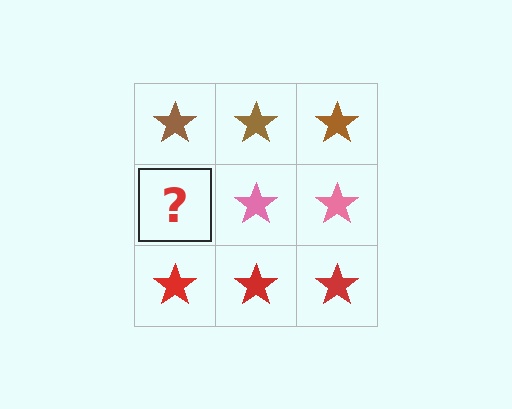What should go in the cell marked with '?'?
The missing cell should contain a pink star.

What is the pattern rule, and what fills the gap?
The rule is that each row has a consistent color. The gap should be filled with a pink star.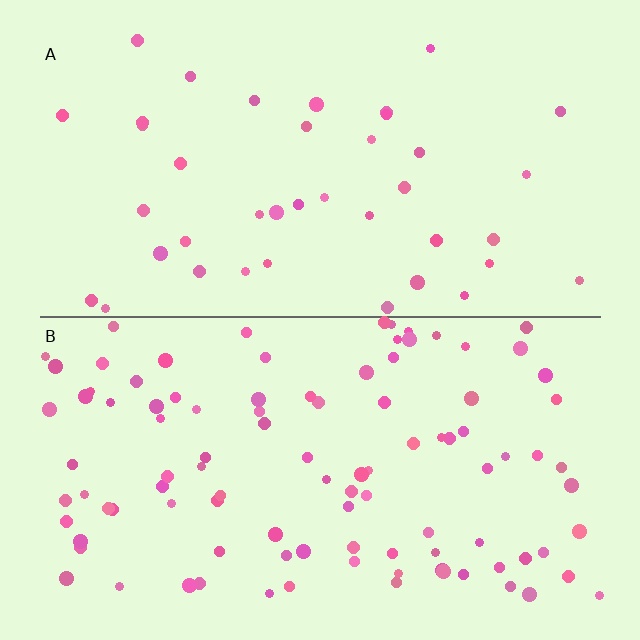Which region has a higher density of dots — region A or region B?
B (the bottom).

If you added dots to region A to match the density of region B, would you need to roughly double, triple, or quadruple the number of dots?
Approximately triple.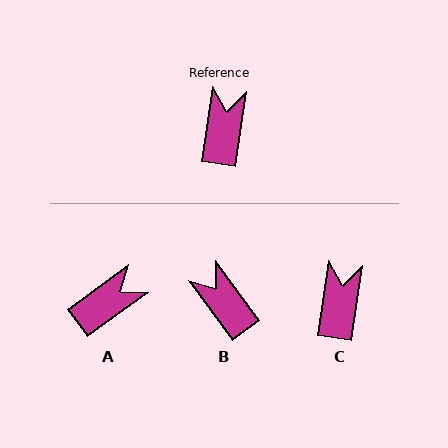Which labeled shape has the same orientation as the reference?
C.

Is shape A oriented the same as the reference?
No, it is off by about 45 degrees.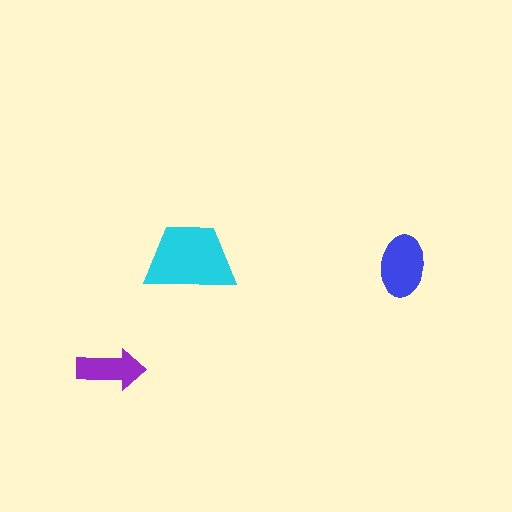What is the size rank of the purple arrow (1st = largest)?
3rd.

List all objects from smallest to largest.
The purple arrow, the blue ellipse, the cyan trapezoid.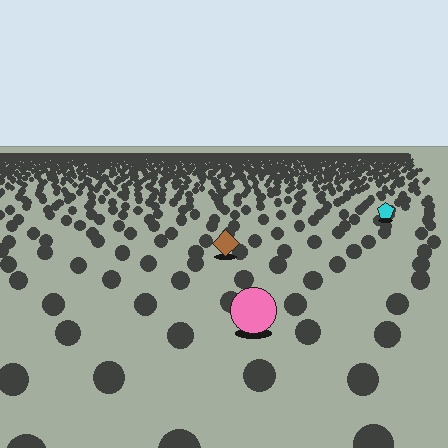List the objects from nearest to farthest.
From nearest to farthest: the pink circle, the brown diamond, the cyan pentagon.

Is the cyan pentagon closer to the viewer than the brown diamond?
No. The brown diamond is closer — you can tell from the texture gradient: the ground texture is coarser near it.